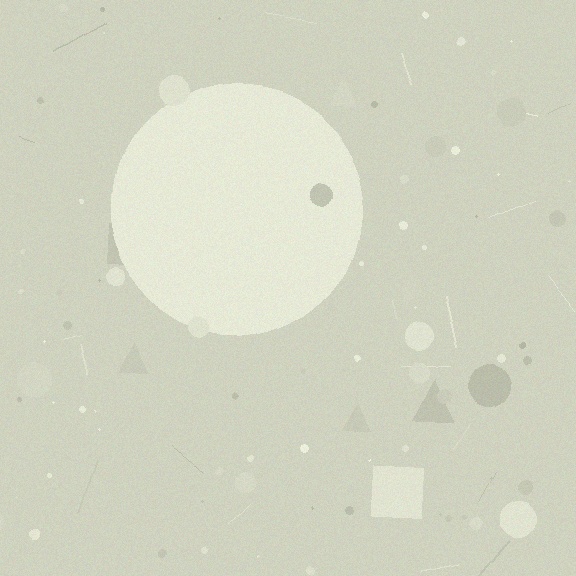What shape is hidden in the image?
A circle is hidden in the image.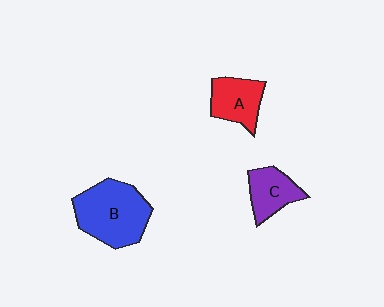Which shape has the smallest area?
Shape C (purple).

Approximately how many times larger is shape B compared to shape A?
Approximately 1.7 times.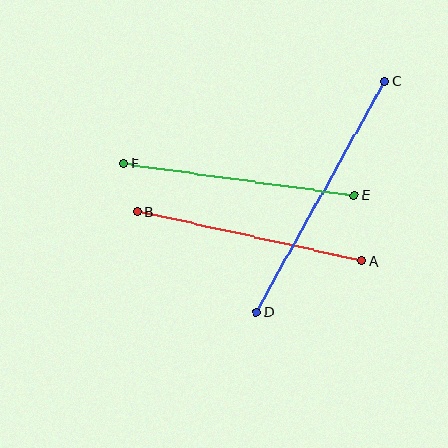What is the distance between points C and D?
The distance is approximately 265 pixels.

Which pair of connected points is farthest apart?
Points C and D are farthest apart.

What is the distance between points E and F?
The distance is approximately 233 pixels.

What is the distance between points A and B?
The distance is approximately 230 pixels.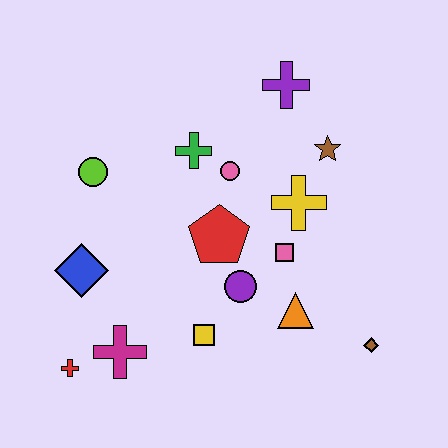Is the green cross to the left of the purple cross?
Yes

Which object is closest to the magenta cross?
The red cross is closest to the magenta cross.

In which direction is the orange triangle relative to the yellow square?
The orange triangle is to the right of the yellow square.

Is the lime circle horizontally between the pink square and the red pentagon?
No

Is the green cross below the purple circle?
No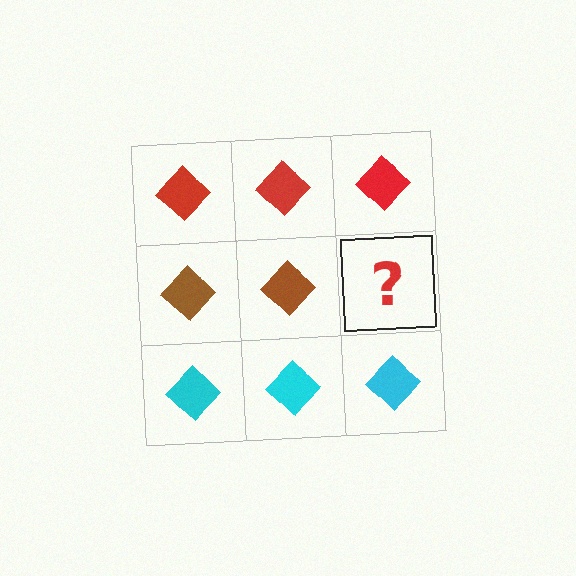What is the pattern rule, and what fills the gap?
The rule is that each row has a consistent color. The gap should be filled with a brown diamond.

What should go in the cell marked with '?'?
The missing cell should contain a brown diamond.